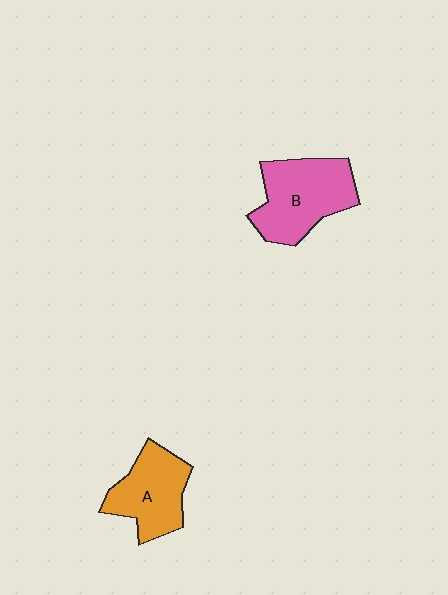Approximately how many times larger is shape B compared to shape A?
Approximately 1.2 times.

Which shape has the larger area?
Shape B (pink).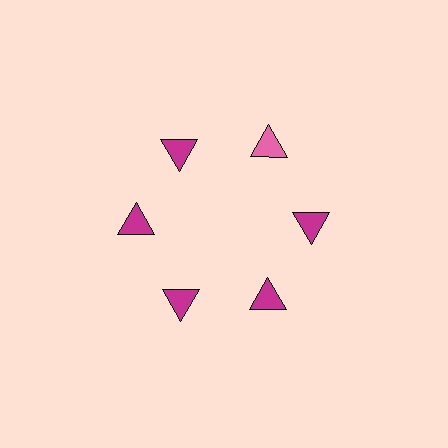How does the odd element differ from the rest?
It has a different color: pink instead of magenta.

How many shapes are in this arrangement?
There are 6 shapes arranged in a ring pattern.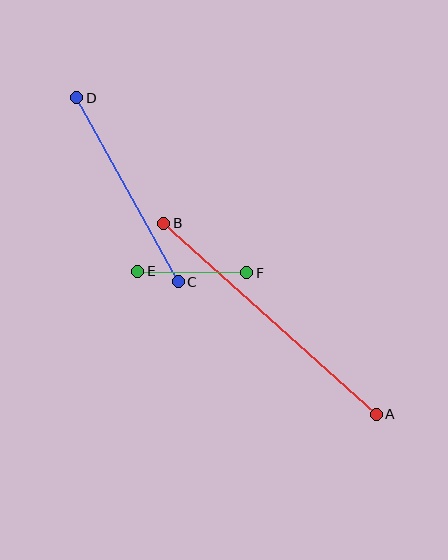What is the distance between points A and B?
The distance is approximately 286 pixels.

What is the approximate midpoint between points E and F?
The midpoint is at approximately (192, 272) pixels.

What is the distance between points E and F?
The distance is approximately 109 pixels.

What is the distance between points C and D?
The distance is approximately 210 pixels.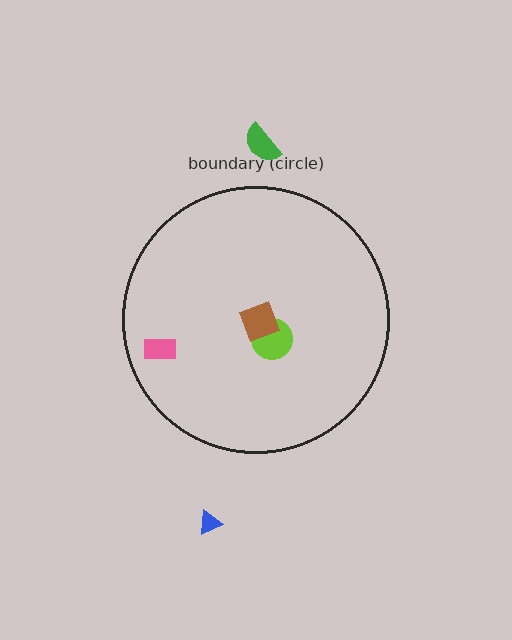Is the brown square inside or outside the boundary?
Inside.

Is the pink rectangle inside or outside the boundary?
Inside.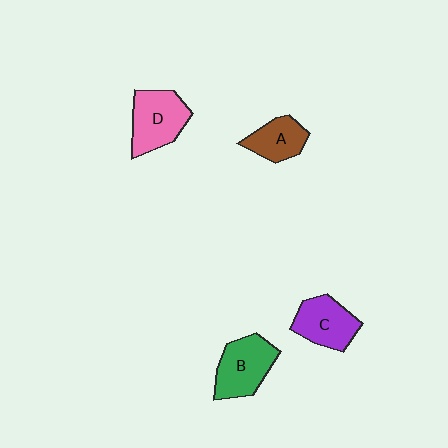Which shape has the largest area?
Shape D (pink).